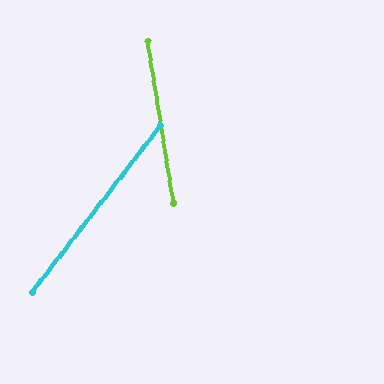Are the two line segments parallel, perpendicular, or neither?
Neither parallel nor perpendicular — they differ by about 47°.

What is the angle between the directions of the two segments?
Approximately 47 degrees.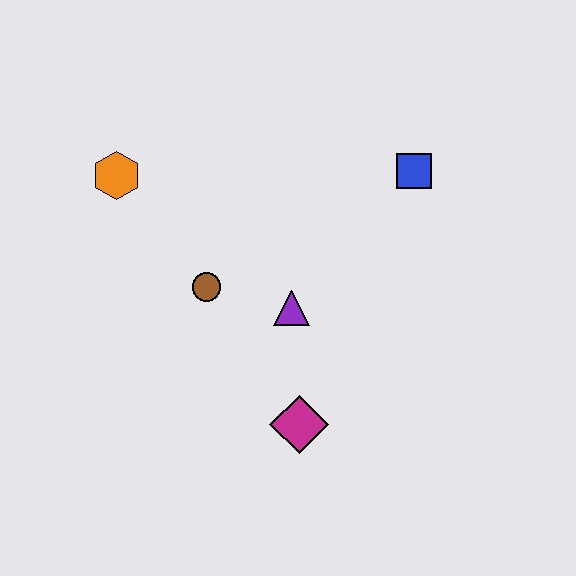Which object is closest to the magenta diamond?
The purple triangle is closest to the magenta diamond.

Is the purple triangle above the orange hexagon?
No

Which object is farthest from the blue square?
The orange hexagon is farthest from the blue square.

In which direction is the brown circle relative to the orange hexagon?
The brown circle is below the orange hexagon.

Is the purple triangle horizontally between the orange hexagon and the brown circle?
No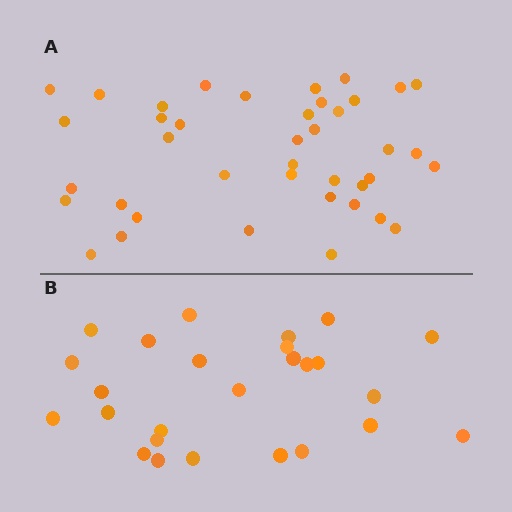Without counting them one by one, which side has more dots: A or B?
Region A (the top region) has more dots.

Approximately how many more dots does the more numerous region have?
Region A has approximately 15 more dots than region B.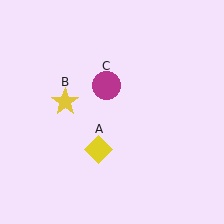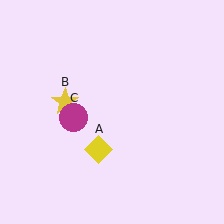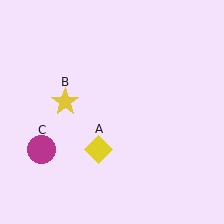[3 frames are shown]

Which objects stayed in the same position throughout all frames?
Yellow diamond (object A) and yellow star (object B) remained stationary.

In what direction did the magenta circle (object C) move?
The magenta circle (object C) moved down and to the left.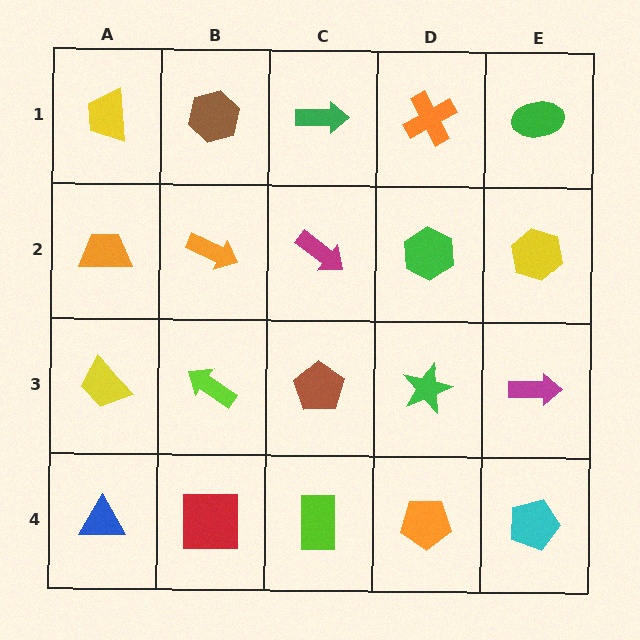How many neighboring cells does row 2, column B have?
4.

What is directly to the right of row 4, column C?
An orange pentagon.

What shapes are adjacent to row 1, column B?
An orange arrow (row 2, column B), a yellow trapezoid (row 1, column A), a green arrow (row 1, column C).